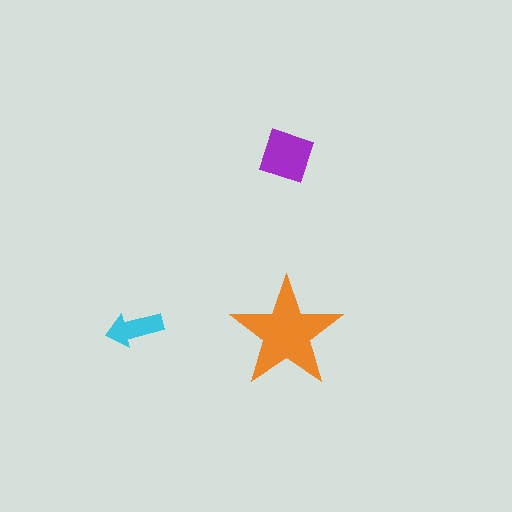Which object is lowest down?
The orange star is bottommost.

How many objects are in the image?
There are 3 objects in the image.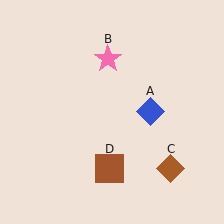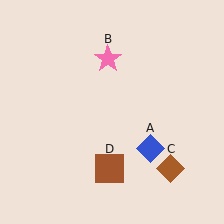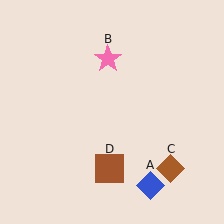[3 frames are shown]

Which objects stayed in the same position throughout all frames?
Pink star (object B) and brown diamond (object C) and brown square (object D) remained stationary.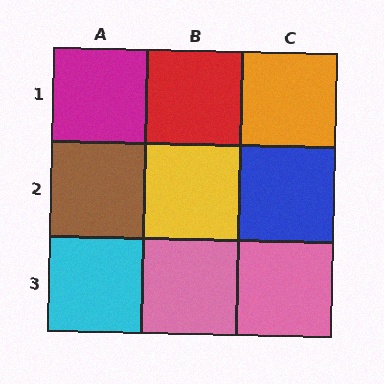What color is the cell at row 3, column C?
Pink.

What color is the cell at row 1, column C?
Orange.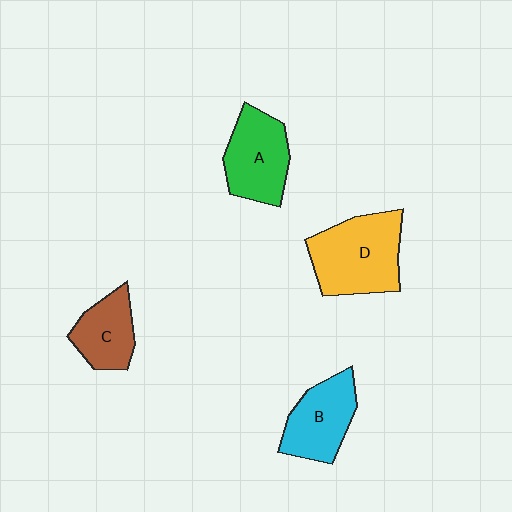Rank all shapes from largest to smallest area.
From largest to smallest: D (yellow), A (green), B (cyan), C (brown).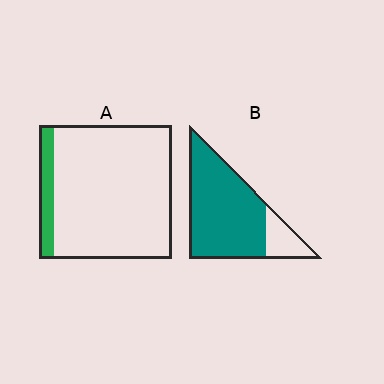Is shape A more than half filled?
No.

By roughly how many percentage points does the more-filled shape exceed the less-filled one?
By roughly 70 percentage points (B over A).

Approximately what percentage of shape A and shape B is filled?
A is approximately 10% and B is approximately 80%.